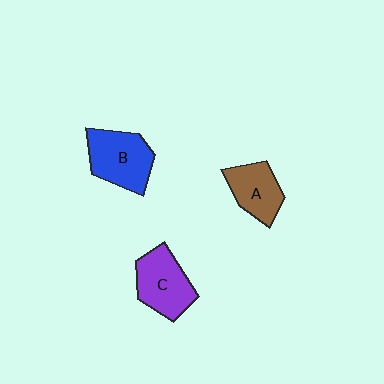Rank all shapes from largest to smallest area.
From largest to smallest: B (blue), C (purple), A (brown).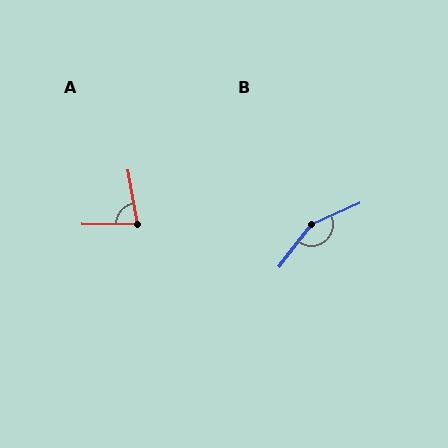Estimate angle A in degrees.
Approximately 80 degrees.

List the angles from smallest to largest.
A (80°), B (151°).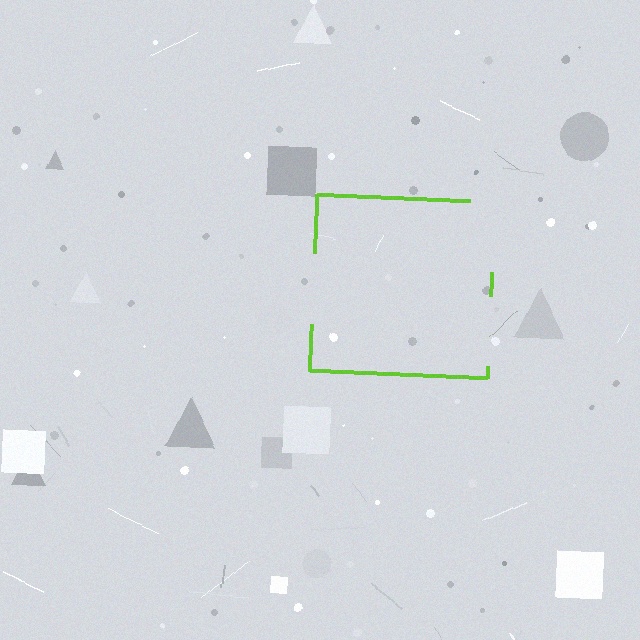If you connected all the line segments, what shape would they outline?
They would outline a square.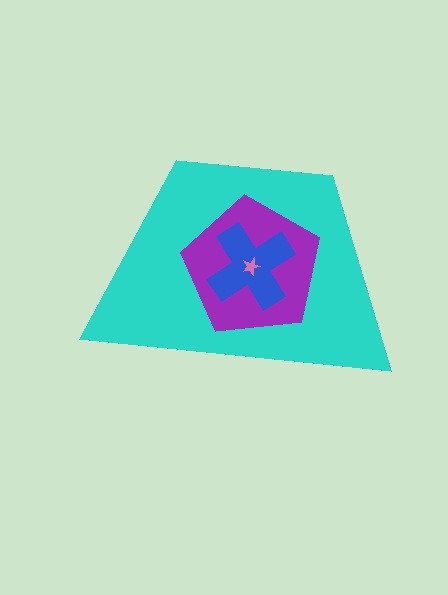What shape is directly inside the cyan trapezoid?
The purple pentagon.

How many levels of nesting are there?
4.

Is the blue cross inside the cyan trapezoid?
Yes.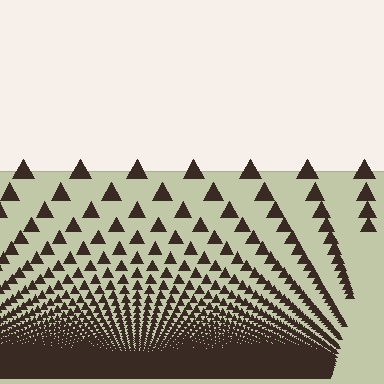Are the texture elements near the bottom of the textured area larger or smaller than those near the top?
Smaller. The gradient is inverted — elements near the bottom are smaller and denser.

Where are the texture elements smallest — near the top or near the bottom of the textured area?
Near the bottom.